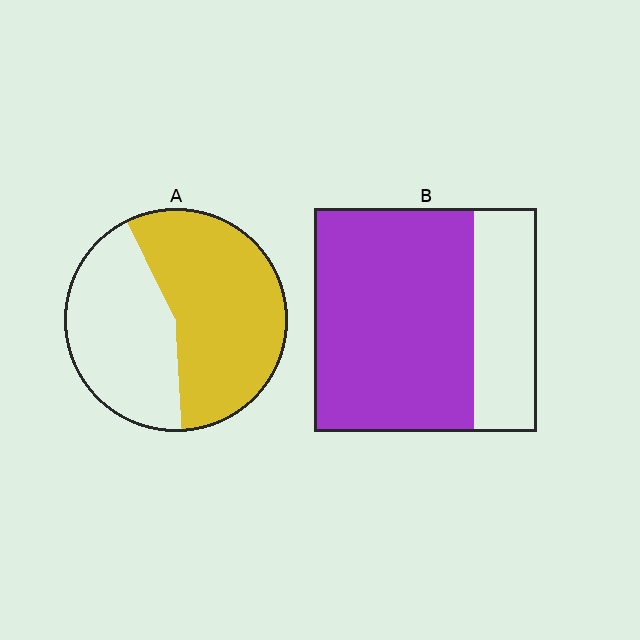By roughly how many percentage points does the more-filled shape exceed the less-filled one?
By roughly 15 percentage points (B over A).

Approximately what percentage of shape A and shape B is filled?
A is approximately 55% and B is approximately 70%.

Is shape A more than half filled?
Yes.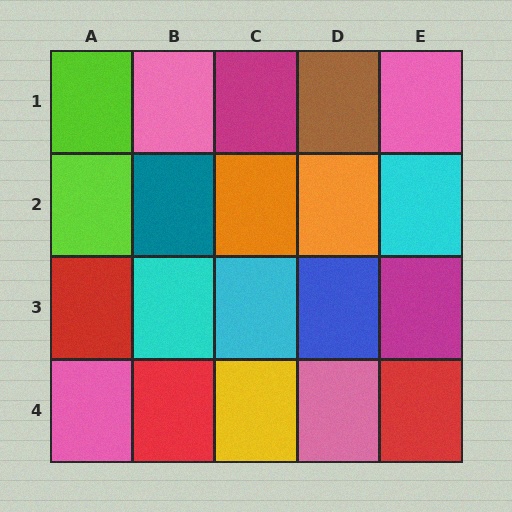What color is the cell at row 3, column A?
Red.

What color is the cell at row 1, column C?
Magenta.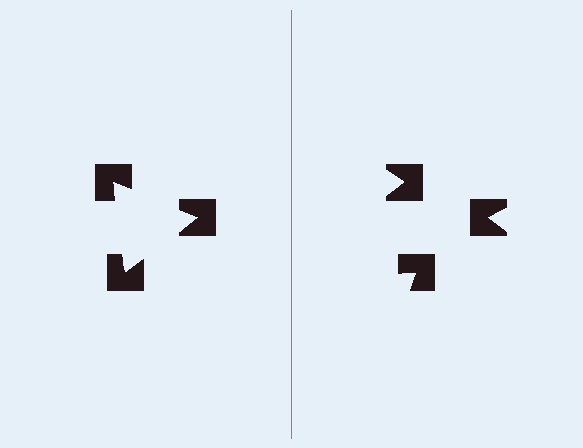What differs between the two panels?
The notched squares are positioned identically on both sides; only the wedge orientations differ. On the left they align to a triangle; on the right they are misaligned.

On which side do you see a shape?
An illusory triangle appears on the left side. On the right side the wedge cuts are rotated, so no coherent shape forms.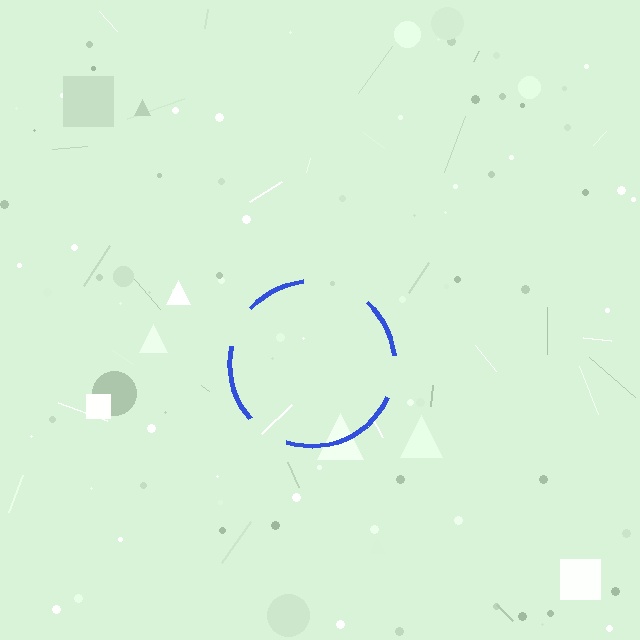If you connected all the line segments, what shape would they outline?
They would outline a circle.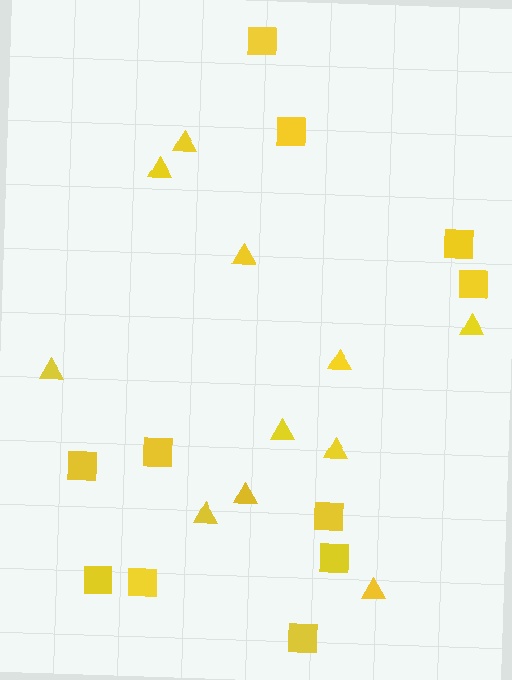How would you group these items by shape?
There are 2 groups: one group of triangles (11) and one group of squares (11).